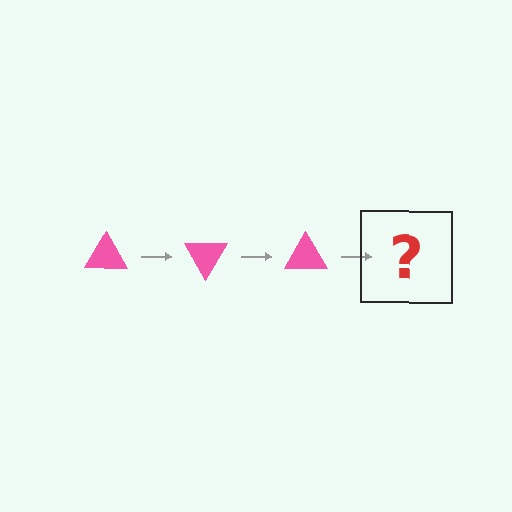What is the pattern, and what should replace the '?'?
The pattern is that the triangle rotates 60 degrees each step. The '?' should be a pink triangle rotated 180 degrees.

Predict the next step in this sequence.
The next step is a pink triangle rotated 180 degrees.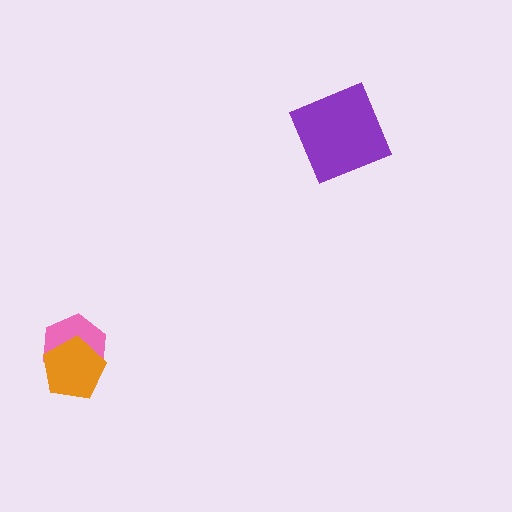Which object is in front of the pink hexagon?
The orange pentagon is in front of the pink hexagon.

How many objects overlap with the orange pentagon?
1 object overlaps with the orange pentagon.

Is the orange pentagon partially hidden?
No, no other shape covers it.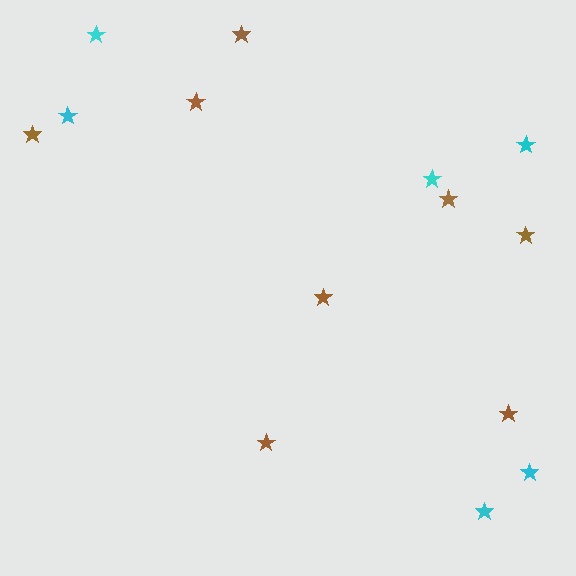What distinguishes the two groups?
There are 2 groups: one group of cyan stars (6) and one group of brown stars (8).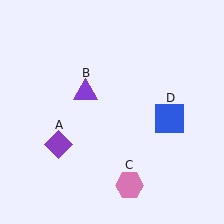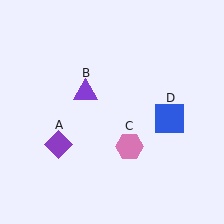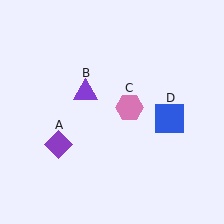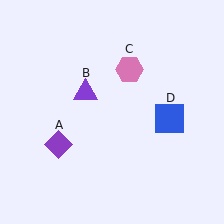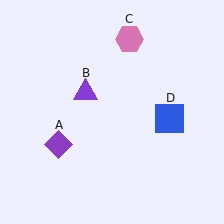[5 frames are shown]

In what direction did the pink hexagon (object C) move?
The pink hexagon (object C) moved up.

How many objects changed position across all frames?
1 object changed position: pink hexagon (object C).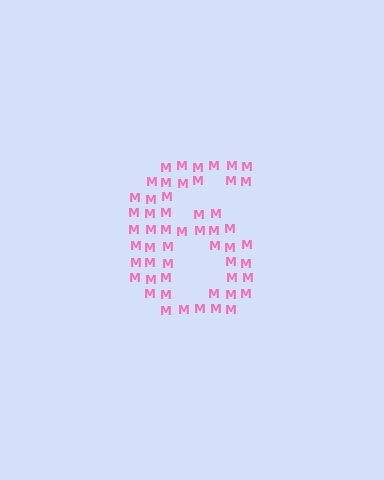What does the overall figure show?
The overall figure shows the digit 6.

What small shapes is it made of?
It is made of small letter M's.